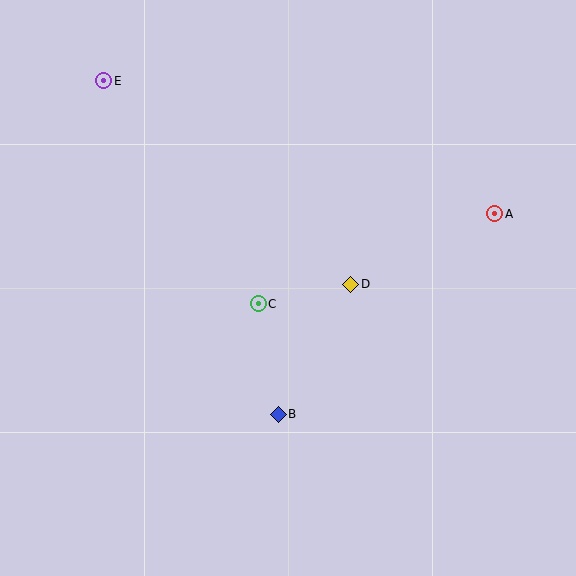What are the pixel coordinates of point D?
Point D is at (351, 284).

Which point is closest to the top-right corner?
Point A is closest to the top-right corner.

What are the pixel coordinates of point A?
Point A is at (495, 214).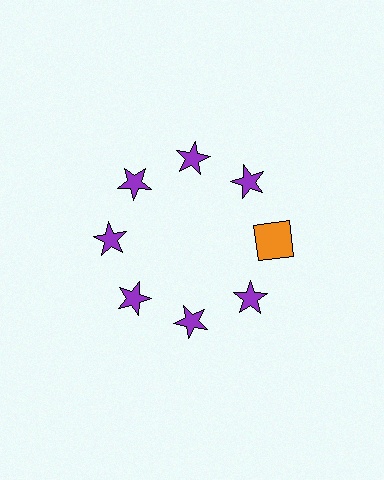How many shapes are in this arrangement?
There are 8 shapes arranged in a ring pattern.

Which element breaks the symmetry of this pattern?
The orange square at roughly the 3 o'clock position breaks the symmetry. All other shapes are purple stars.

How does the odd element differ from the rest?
It differs in both color (orange instead of purple) and shape (square instead of star).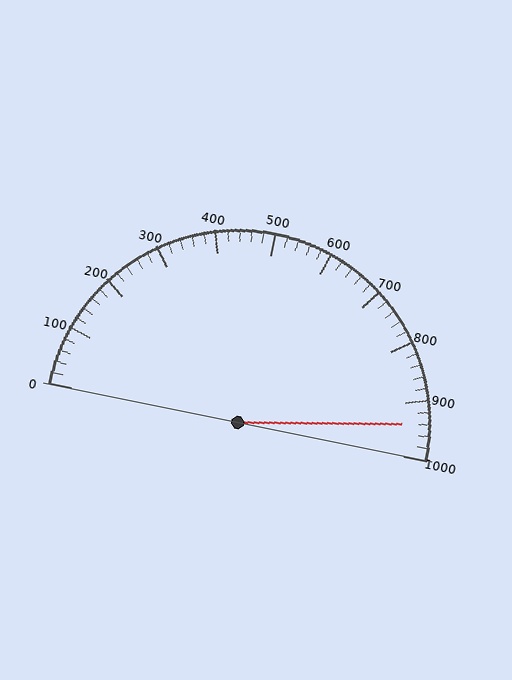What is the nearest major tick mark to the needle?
The nearest major tick mark is 900.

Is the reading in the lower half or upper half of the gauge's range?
The reading is in the upper half of the range (0 to 1000).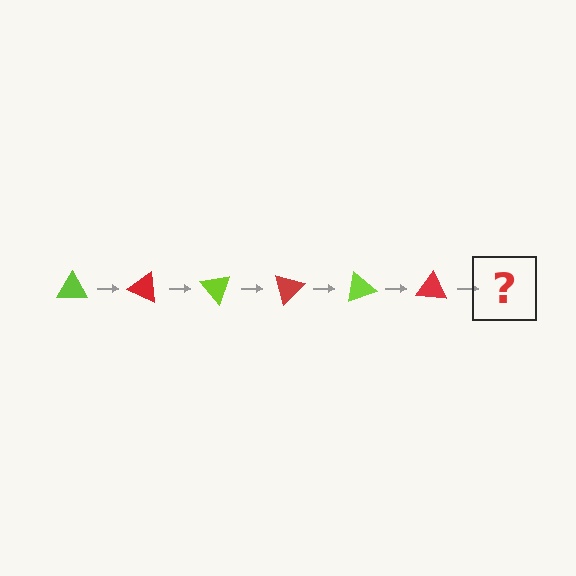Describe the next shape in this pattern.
It should be a lime triangle, rotated 150 degrees from the start.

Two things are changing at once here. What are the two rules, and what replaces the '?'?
The two rules are that it rotates 25 degrees each step and the color cycles through lime and red. The '?' should be a lime triangle, rotated 150 degrees from the start.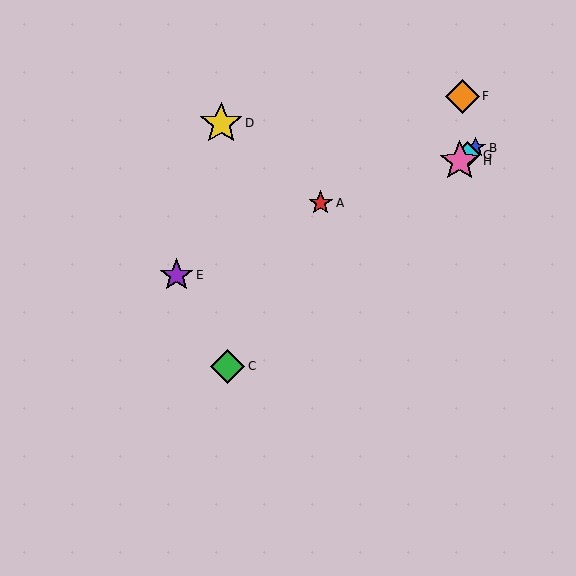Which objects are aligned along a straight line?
Objects B, C, G, H are aligned along a straight line.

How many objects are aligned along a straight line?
4 objects (B, C, G, H) are aligned along a straight line.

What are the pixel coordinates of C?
Object C is at (228, 366).